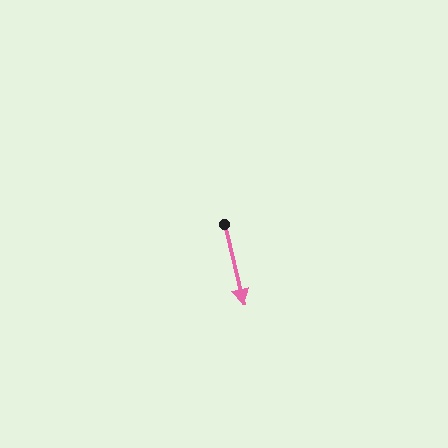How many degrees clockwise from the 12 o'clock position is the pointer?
Approximately 166 degrees.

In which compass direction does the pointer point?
South.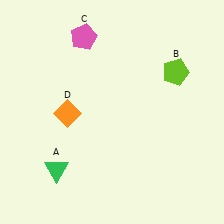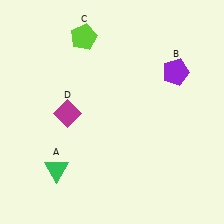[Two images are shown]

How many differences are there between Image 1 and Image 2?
There are 3 differences between the two images.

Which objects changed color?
B changed from lime to purple. C changed from pink to lime. D changed from orange to magenta.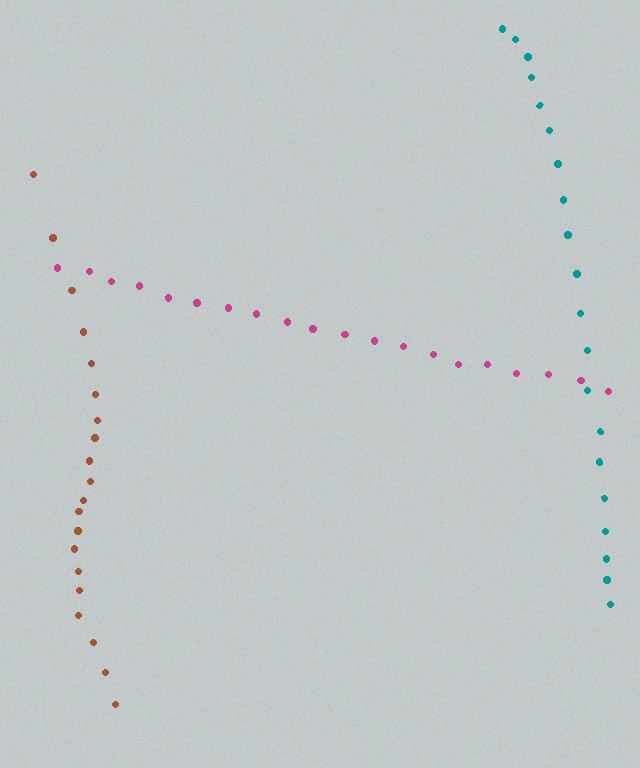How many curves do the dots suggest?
There are 3 distinct paths.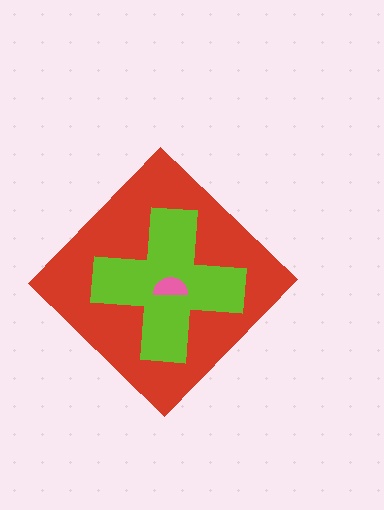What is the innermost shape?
The pink semicircle.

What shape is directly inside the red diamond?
The lime cross.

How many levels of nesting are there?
3.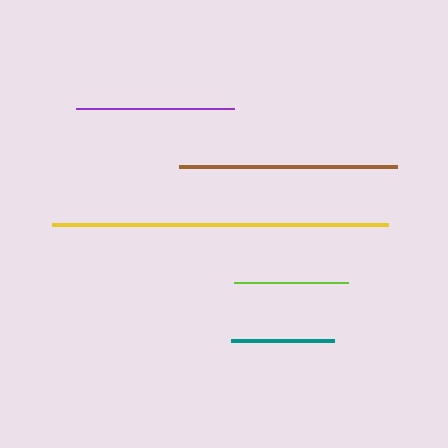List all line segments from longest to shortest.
From longest to shortest: yellow, brown, purple, lime, teal.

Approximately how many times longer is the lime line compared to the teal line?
The lime line is approximately 1.1 times the length of the teal line.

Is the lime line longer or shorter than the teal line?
The lime line is longer than the teal line.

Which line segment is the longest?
The yellow line is the longest at approximately 336 pixels.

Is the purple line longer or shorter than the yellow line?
The yellow line is longer than the purple line.